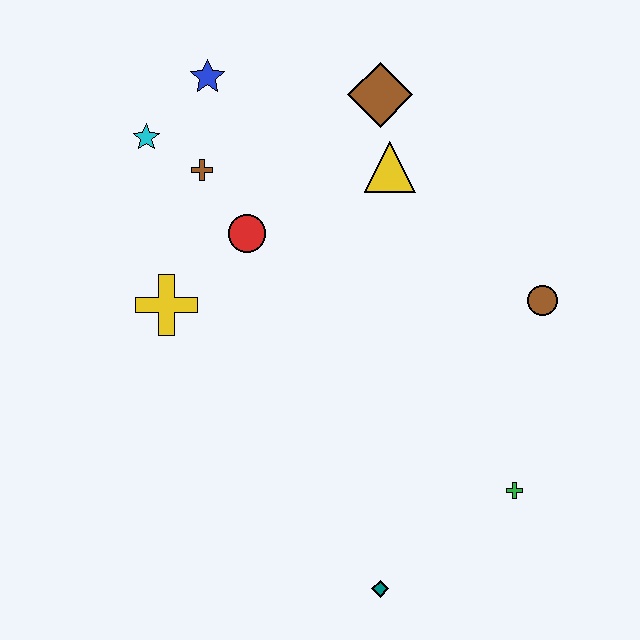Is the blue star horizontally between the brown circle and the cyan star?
Yes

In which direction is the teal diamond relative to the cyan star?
The teal diamond is below the cyan star.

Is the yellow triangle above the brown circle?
Yes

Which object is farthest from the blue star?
The teal diamond is farthest from the blue star.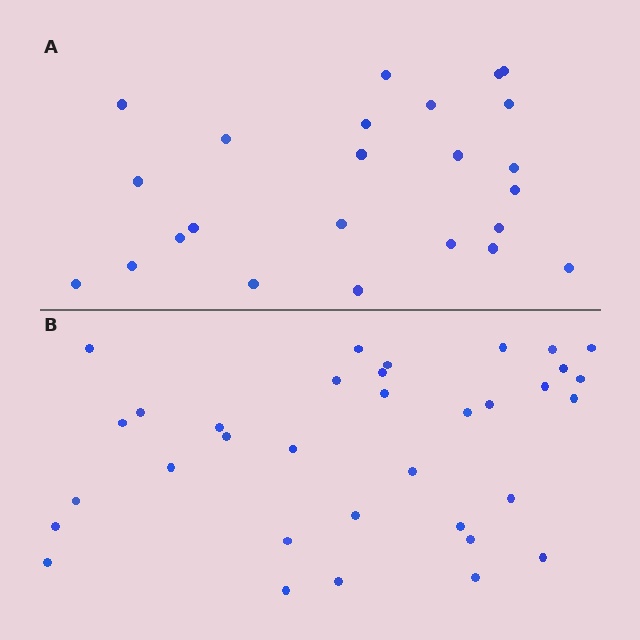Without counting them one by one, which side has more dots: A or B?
Region B (the bottom region) has more dots.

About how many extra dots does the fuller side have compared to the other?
Region B has roughly 10 or so more dots than region A.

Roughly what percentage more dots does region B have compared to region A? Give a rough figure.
About 40% more.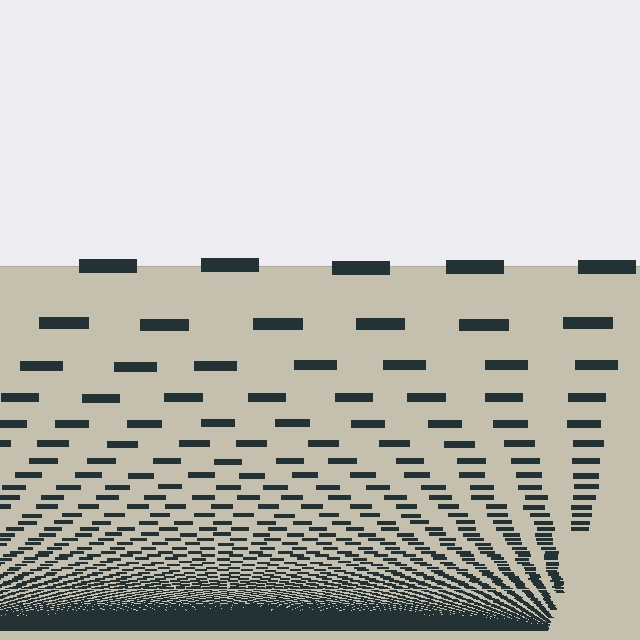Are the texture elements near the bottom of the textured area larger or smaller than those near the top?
Smaller. The gradient is inverted — elements near the bottom are smaller and denser.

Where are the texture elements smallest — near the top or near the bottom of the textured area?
Near the bottom.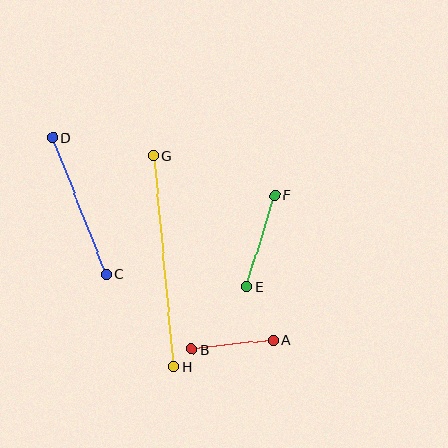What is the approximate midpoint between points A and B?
The midpoint is at approximately (232, 345) pixels.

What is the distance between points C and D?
The distance is approximately 147 pixels.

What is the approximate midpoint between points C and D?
The midpoint is at approximately (80, 206) pixels.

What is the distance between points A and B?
The distance is approximately 82 pixels.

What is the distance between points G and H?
The distance is approximately 213 pixels.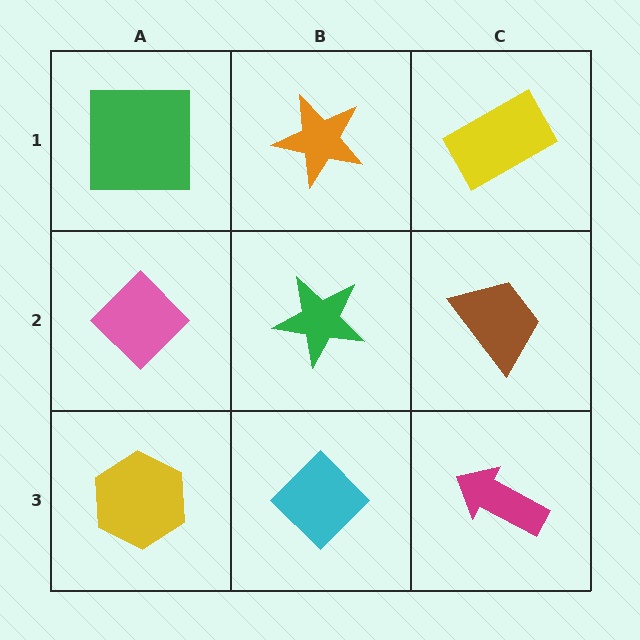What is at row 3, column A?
A yellow hexagon.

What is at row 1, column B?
An orange star.